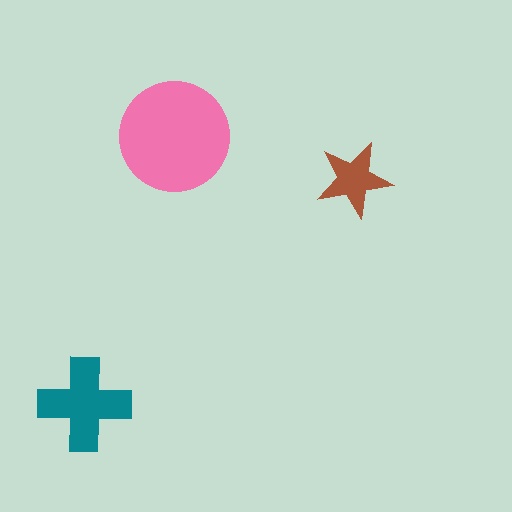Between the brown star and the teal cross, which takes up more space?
The teal cross.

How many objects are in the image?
There are 3 objects in the image.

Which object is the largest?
The pink circle.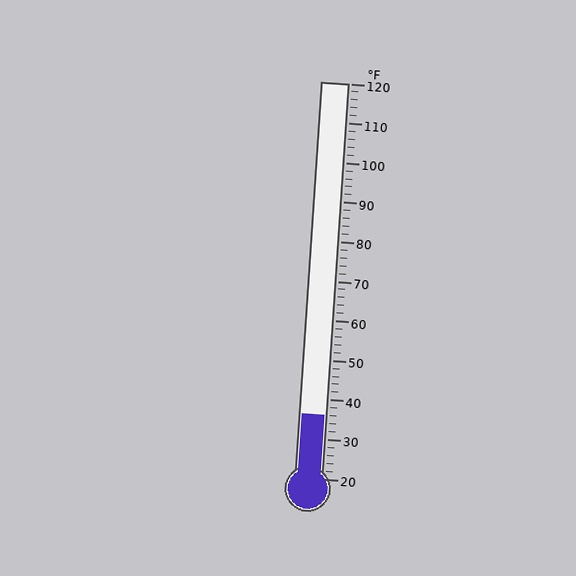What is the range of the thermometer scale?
The thermometer scale ranges from 20°F to 120°F.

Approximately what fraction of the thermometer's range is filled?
The thermometer is filled to approximately 15% of its range.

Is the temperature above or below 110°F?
The temperature is below 110°F.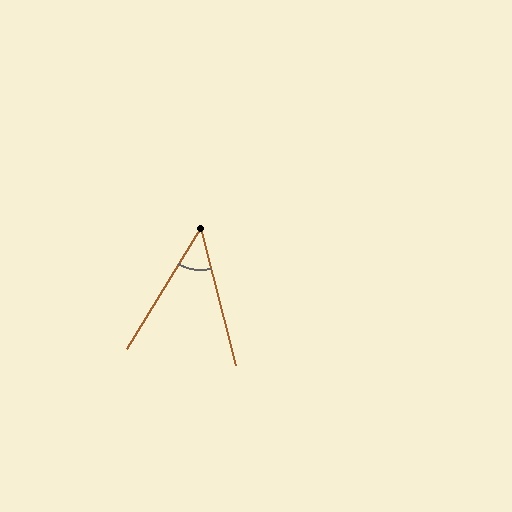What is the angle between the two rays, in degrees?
Approximately 46 degrees.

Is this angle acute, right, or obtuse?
It is acute.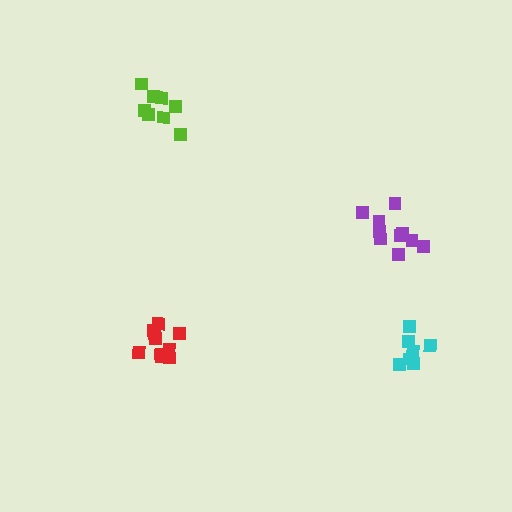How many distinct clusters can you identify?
There are 4 distinct clusters.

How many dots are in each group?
Group 1: 7 dots, Group 2: 8 dots, Group 3: 10 dots, Group 4: 11 dots (36 total).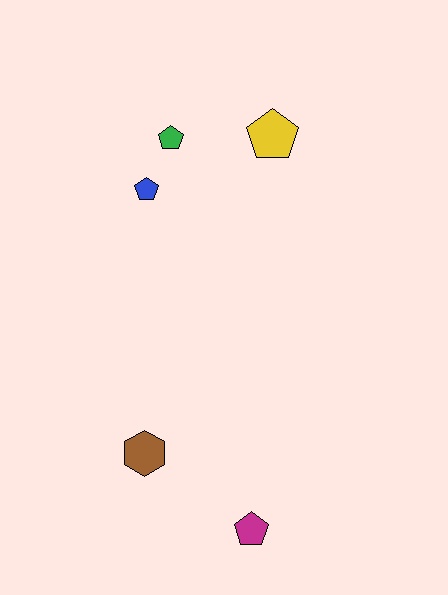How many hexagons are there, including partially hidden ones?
There is 1 hexagon.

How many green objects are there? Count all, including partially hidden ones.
There is 1 green object.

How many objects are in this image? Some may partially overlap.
There are 5 objects.